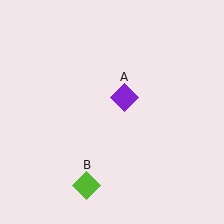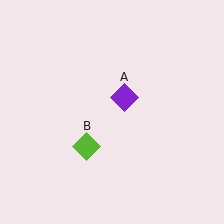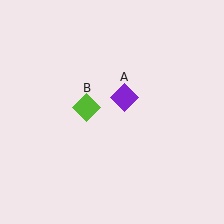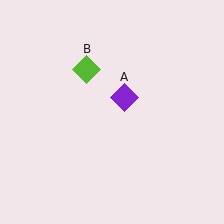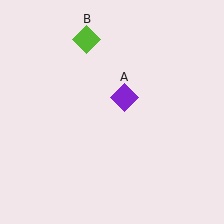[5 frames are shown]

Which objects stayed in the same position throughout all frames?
Purple diamond (object A) remained stationary.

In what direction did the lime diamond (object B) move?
The lime diamond (object B) moved up.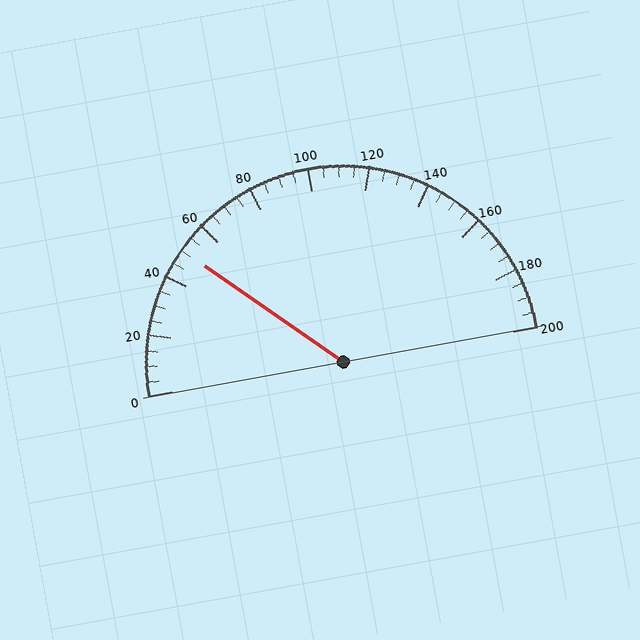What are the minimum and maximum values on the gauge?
The gauge ranges from 0 to 200.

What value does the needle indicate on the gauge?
The needle indicates approximately 50.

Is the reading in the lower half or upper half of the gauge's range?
The reading is in the lower half of the range (0 to 200).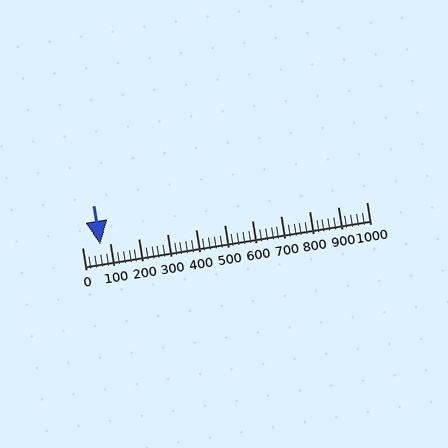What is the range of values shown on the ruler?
The ruler shows values from 0 to 1000.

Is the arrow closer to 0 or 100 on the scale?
The arrow is closer to 100.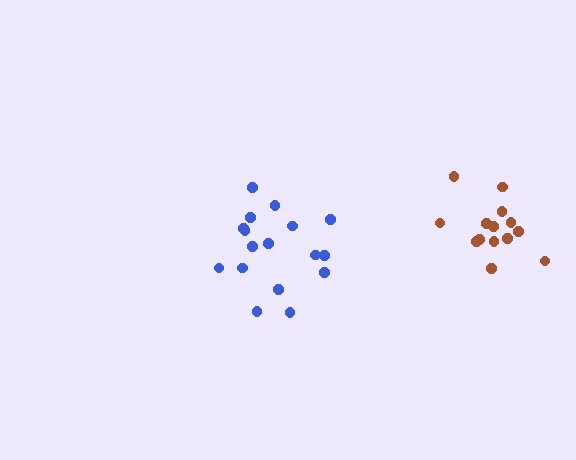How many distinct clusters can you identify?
There are 2 distinct clusters.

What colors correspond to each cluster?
The clusters are colored: brown, blue.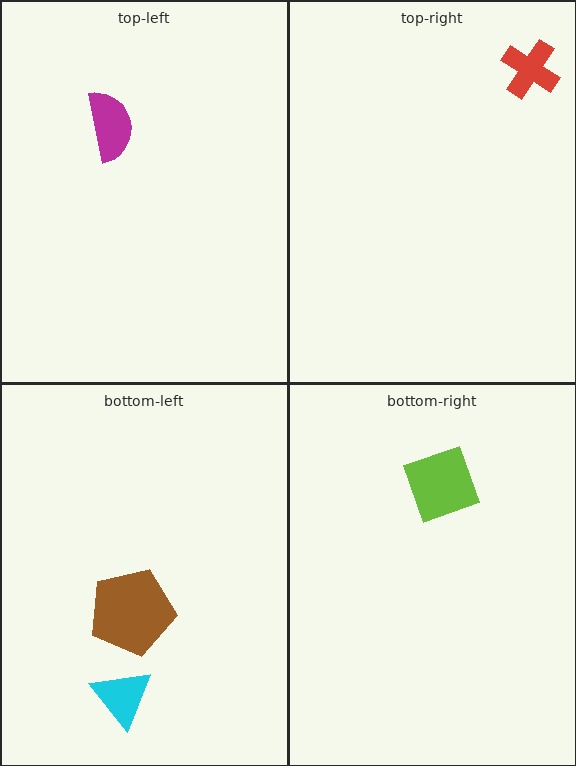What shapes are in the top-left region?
The magenta semicircle.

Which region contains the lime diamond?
The bottom-right region.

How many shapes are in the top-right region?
1.